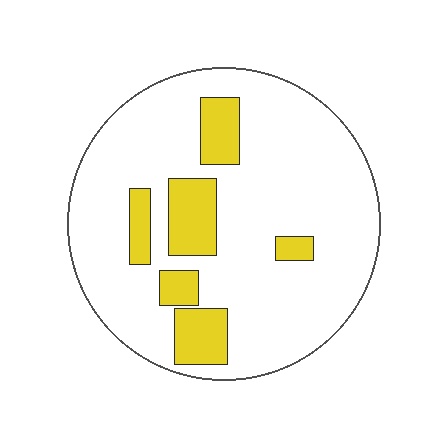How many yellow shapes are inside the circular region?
6.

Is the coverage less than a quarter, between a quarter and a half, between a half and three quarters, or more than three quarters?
Less than a quarter.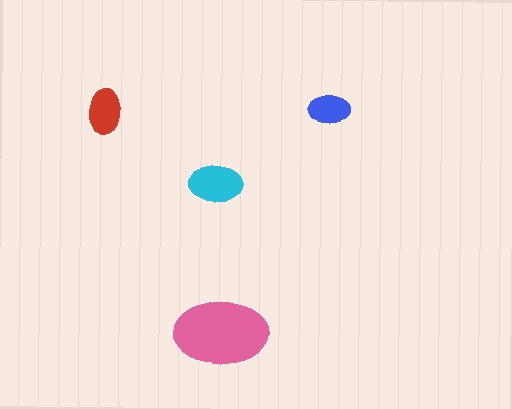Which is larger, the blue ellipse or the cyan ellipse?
The cyan one.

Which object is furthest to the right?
The blue ellipse is rightmost.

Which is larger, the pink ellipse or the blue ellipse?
The pink one.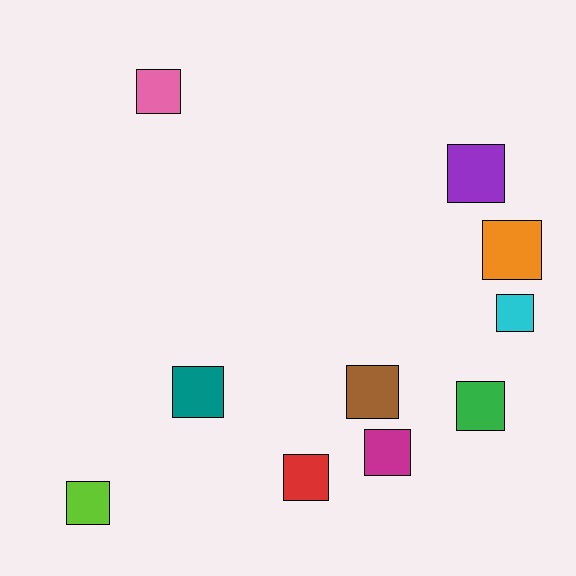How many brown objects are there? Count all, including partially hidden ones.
There is 1 brown object.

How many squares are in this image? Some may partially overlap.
There are 10 squares.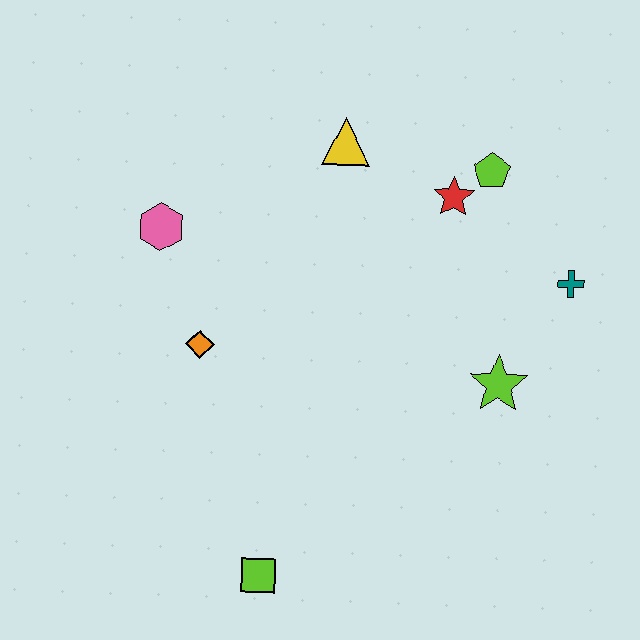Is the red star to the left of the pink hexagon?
No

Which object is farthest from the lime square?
The lime pentagon is farthest from the lime square.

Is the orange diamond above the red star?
No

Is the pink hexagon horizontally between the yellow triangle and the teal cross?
No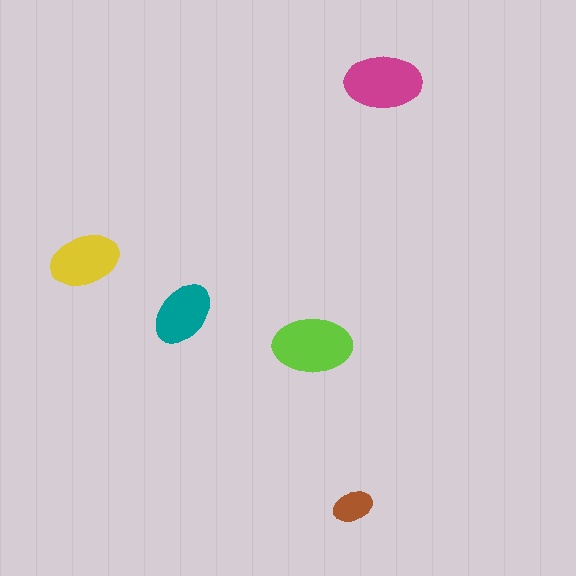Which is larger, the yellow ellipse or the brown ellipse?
The yellow one.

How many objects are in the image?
There are 5 objects in the image.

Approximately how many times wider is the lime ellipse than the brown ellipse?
About 2 times wider.